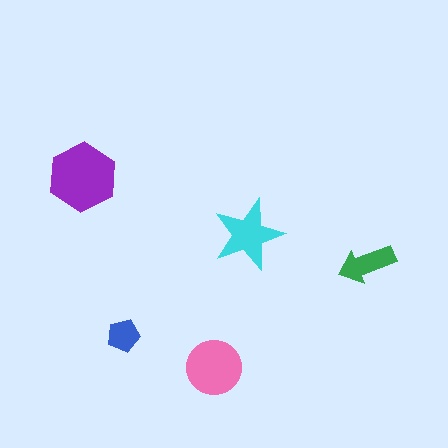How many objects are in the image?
There are 5 objects in the image.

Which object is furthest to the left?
The purple hexagon is leftmost.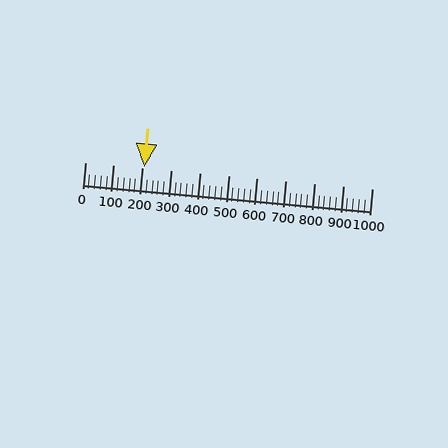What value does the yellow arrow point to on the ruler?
The yellow arrow points to approximately 208.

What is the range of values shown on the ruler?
The ruler shows values from 0 to 1000.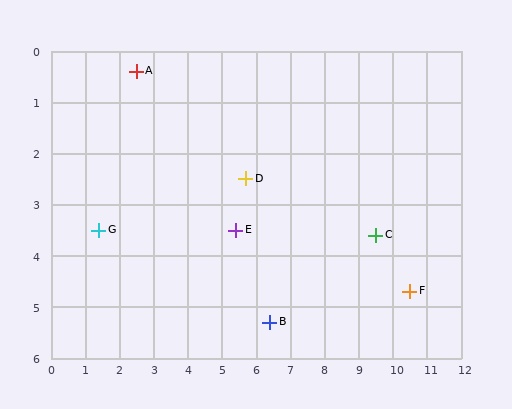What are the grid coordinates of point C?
Point C is at approximately (9.5, 3.6).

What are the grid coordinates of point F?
Point F is at approximately (10.5, 4.7).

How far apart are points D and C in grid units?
Points D and C are about 4.0 grid units apart.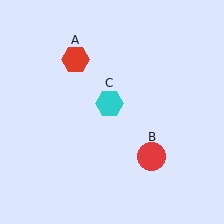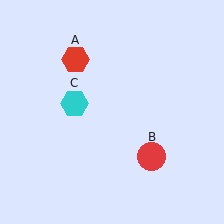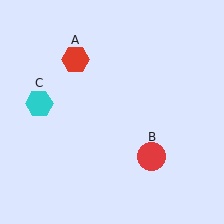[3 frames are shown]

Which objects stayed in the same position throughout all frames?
Red hexagon (object A) and red circle (object B) remained stationary.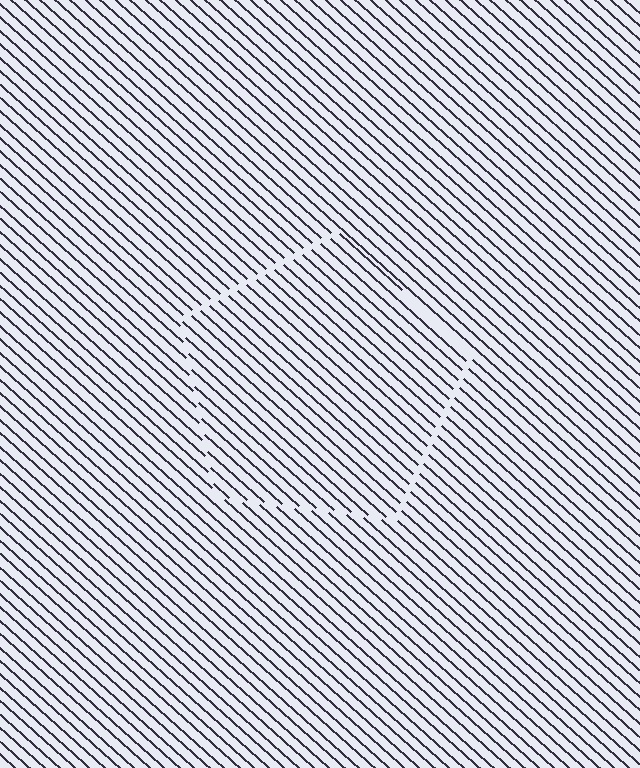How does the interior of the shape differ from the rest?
The interior of the shape contains the same grating, shifted by half a period — the contour is defined by the phase discontinuity where line-ends from the inner and outer gratings abut.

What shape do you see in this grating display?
An illusory pentagon. The interior of the shape contains the same grating, shifted by half a period — the contour is defined by the phase discontinuity where line-ends from the inner and outer gratings abut.